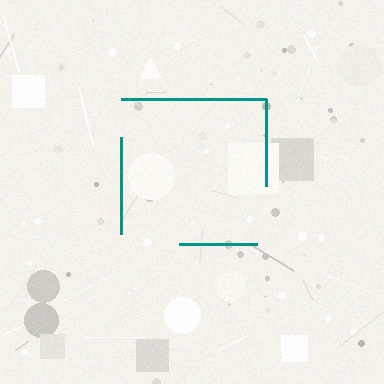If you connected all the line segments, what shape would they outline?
They would outline a square.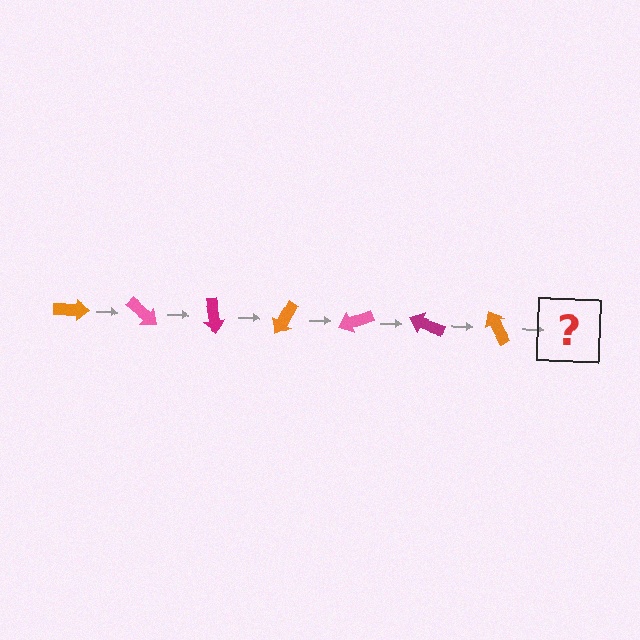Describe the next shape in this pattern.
It should be a pink arrow, rotated 280 degrees from the start.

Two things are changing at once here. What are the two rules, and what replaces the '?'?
The two rules are that it rotates 40 degrees each step and the color cycles through orange, pink, and magenta. The '?' should be a pink arrow, rotated 280 degrees from the start.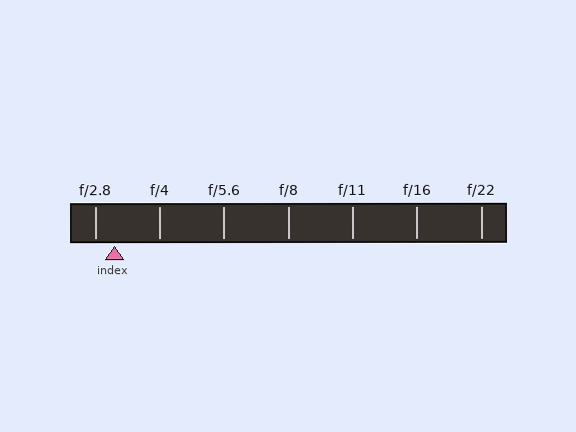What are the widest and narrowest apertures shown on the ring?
The widest aperture shown is f/2.8 and the narrowest is f/22.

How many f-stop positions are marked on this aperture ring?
There are 7 f-stop positions marked.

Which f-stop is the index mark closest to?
The index mark is closest to f/2.8.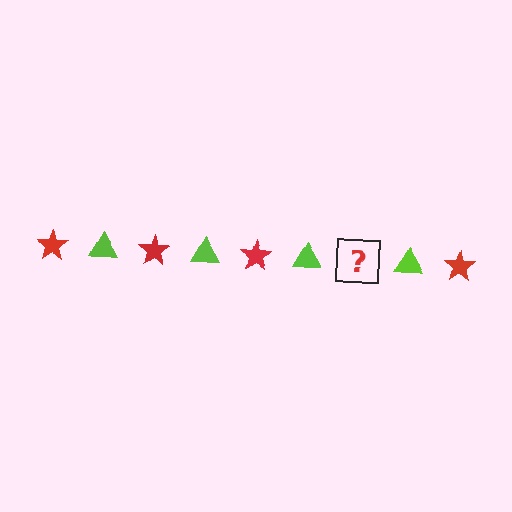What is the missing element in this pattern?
The missing element is a red star.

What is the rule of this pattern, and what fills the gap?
The rule is that the pattern alternates between red star and lime triangle. The gap should be filled with a red star.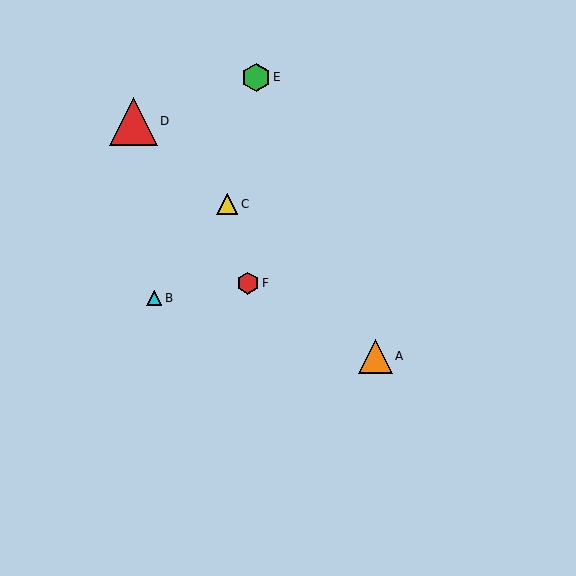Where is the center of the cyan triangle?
The center of the cyan triangle is at (154, 298).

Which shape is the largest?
The red triangle (labeled D) is the largest.